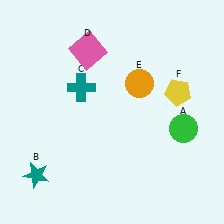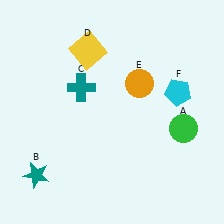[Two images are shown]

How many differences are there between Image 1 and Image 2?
There are 2 differences between the two images.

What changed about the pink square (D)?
In Image 1, D is pink. In Image 2, it changed to yellow.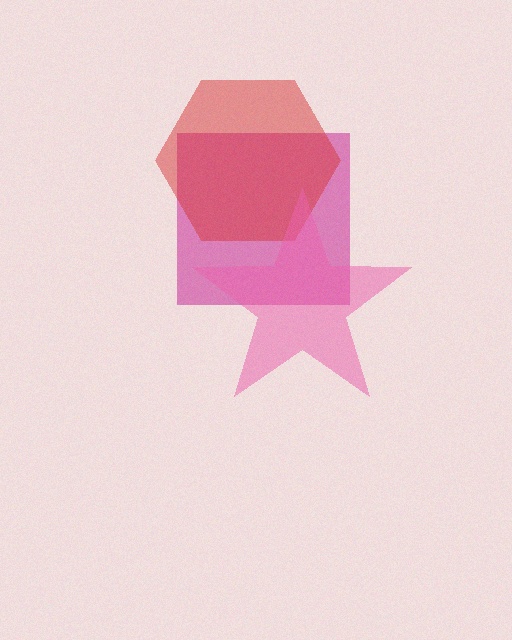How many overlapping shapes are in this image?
There are 3 overlapping shapes in the image.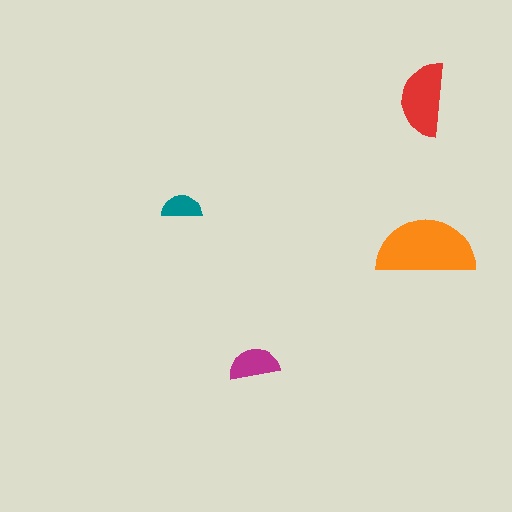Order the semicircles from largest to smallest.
the orange one, the red one, the magenta one, the teal one.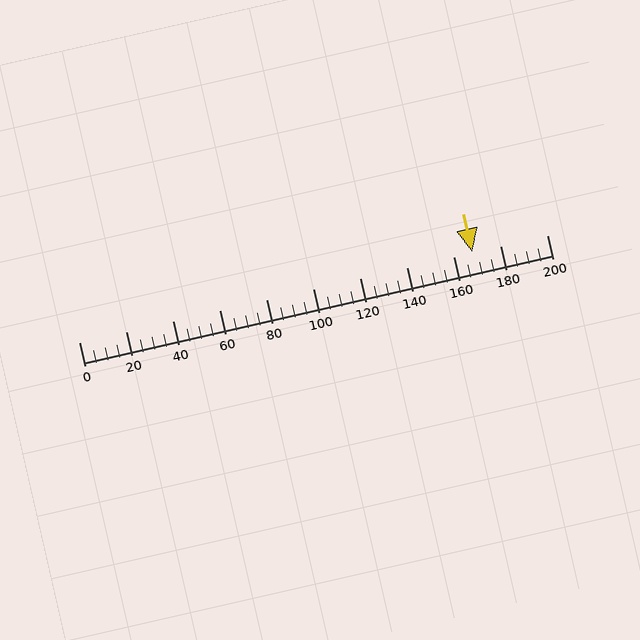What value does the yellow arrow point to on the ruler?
The yellow arrow points to approximately 168.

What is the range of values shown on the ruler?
The ruler shows values from 0 to 200.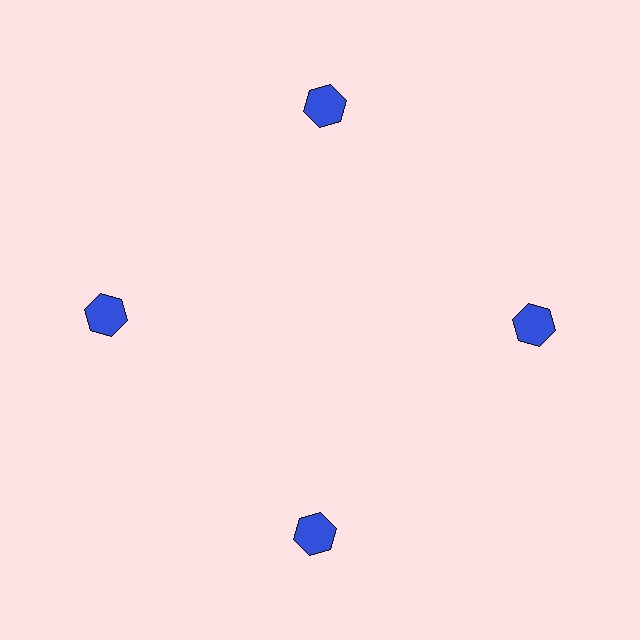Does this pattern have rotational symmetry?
Yes, this pattern has 4-fold rotational symmetry. It looks the same after rotating 90 degrees around the center.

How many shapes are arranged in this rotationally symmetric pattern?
There are 4 shapes, arranged in 4 groups of 1.